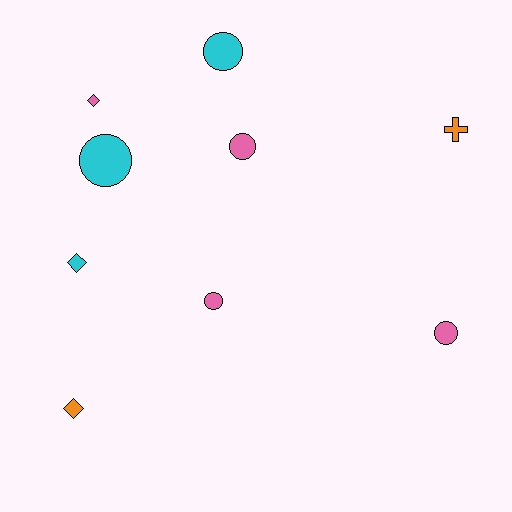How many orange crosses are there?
There is 1 orange cross.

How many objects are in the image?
There are 9 objects.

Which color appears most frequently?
Pink, with 4 objects.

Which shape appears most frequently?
Circle, with 5 objects.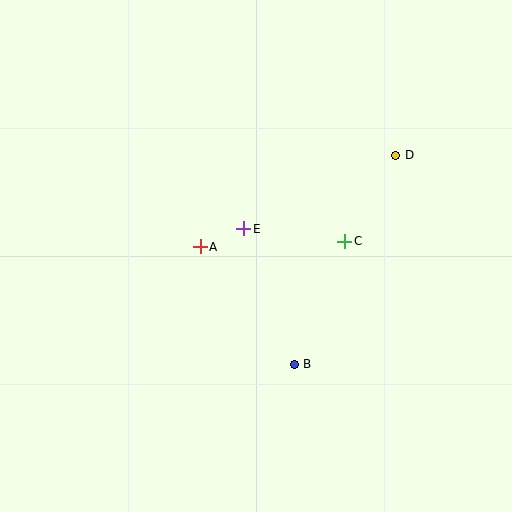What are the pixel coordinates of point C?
Point C is at (345, 241).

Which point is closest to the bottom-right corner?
Point B is closest to the bottom-right corner.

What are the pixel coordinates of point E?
Point E is at (244, 229).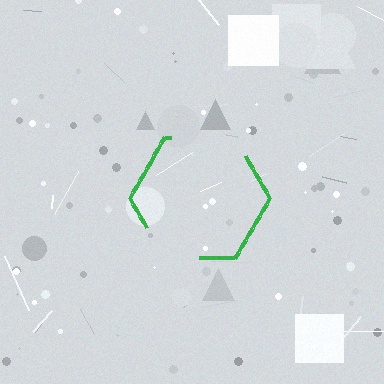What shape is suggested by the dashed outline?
The dashed outline suggests a hexagon.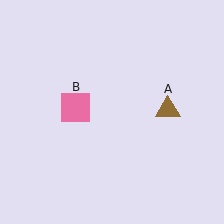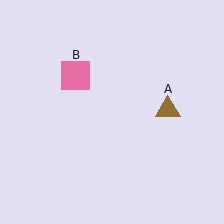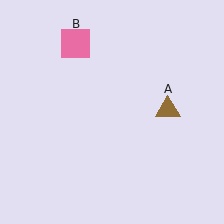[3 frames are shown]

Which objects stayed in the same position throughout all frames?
Brown triangle (object A) remained stationary.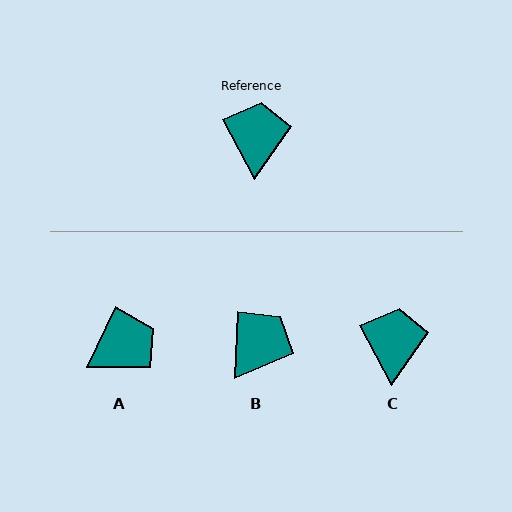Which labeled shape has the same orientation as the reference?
C.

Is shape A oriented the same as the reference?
No, it is off by about 54 degrees.